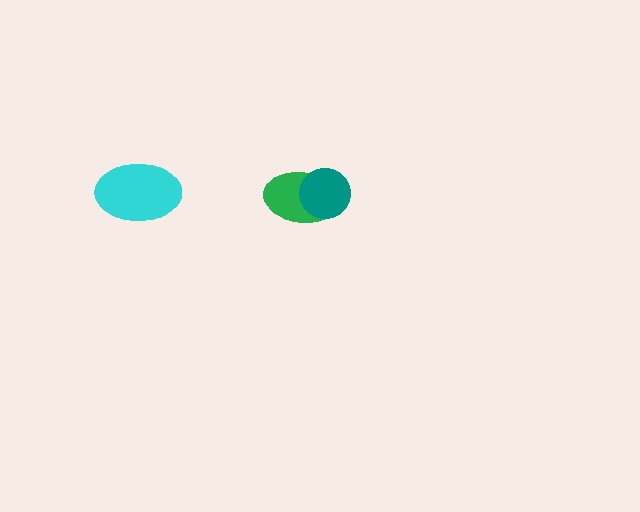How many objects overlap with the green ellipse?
1 object overlaps with the green ellipse.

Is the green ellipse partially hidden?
Yes, it is partially covered by another shape.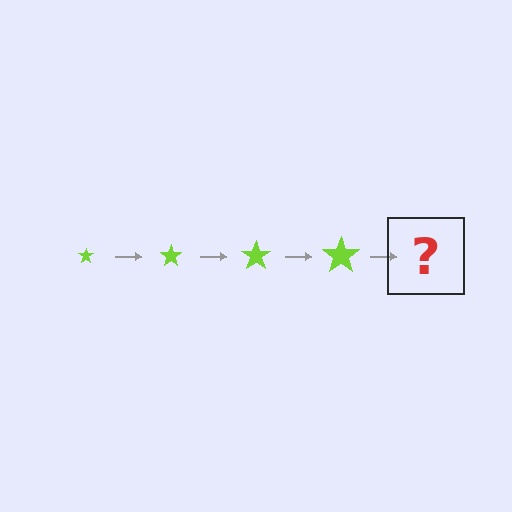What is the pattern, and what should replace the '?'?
The pattern is that the star gets progressively larger each step. The '?' should be a lime star, larger than the previous one.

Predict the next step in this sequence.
The next step is a lime star, larger than the previous one.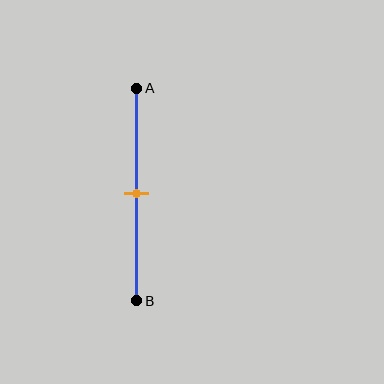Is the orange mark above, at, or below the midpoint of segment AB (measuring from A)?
The orange mark is approximately at the midpoint of segment AB.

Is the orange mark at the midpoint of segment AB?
Yes, the mark is approximately at the midpoint.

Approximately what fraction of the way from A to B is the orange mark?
The orange mark is approximately 50% of the way from A to B.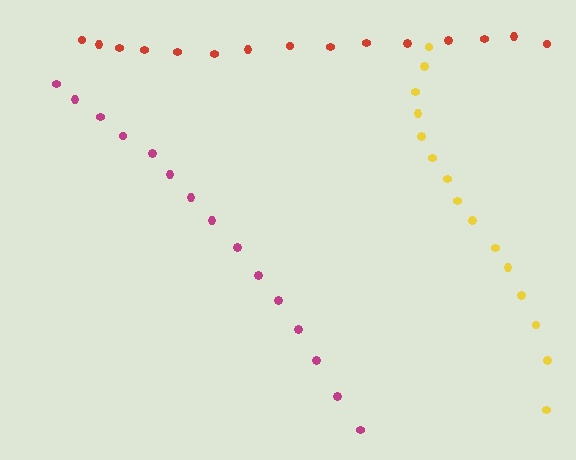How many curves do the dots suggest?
There are 3 distinct paths.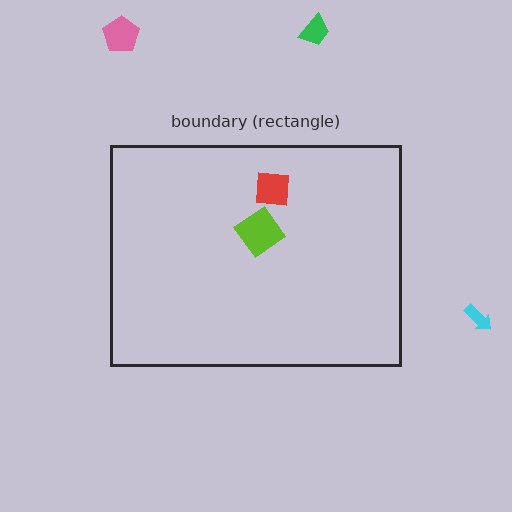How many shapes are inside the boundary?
2 inside, 3 outside.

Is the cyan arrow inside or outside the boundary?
Outside.